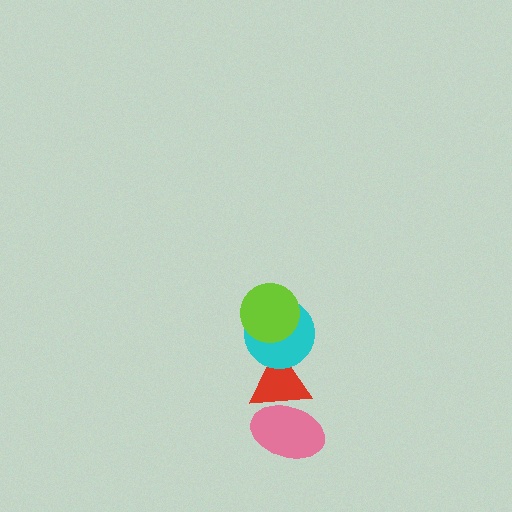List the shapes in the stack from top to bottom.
From top to bottom: the lime circle, the cyan circle, the red triangle, the pink ellipse.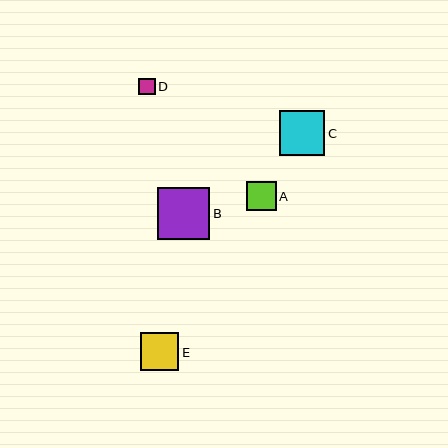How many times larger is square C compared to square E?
Square C is approximately 1.2 times the size of square E.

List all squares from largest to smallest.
From largest to smallest: B, C, E, A, D.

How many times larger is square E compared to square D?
Square E is approximately 2.3 times the size of square D.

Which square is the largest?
Square B is the largest with a size of approximately 52 pixels.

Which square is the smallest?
Square D is the smallest with a size of approximately 17 pixels.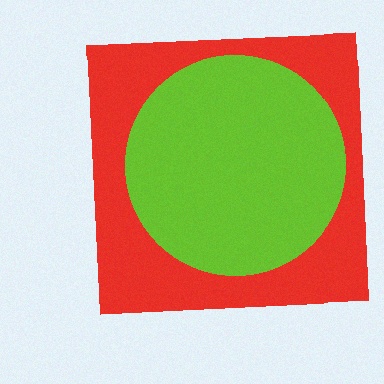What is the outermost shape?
The red square.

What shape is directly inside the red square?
The lime circle.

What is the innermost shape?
The lime circle.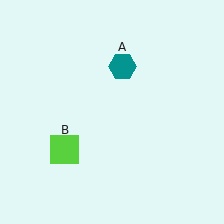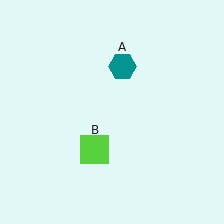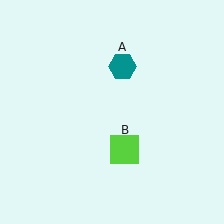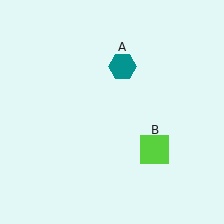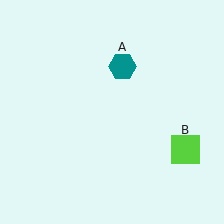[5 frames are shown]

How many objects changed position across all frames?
1 object changed position: lime square (object B).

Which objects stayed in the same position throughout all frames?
Teal hexagon (object A) remained stationary.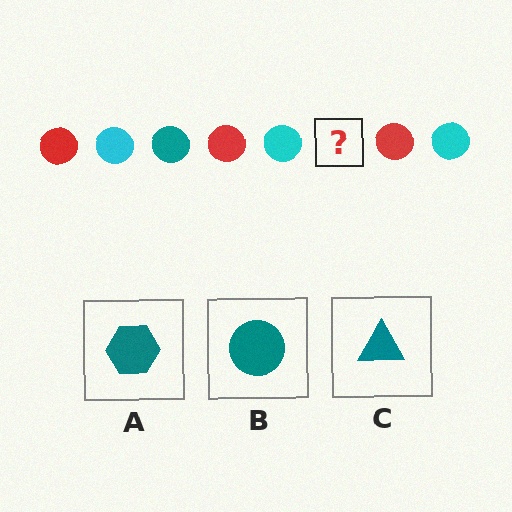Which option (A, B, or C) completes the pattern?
B.